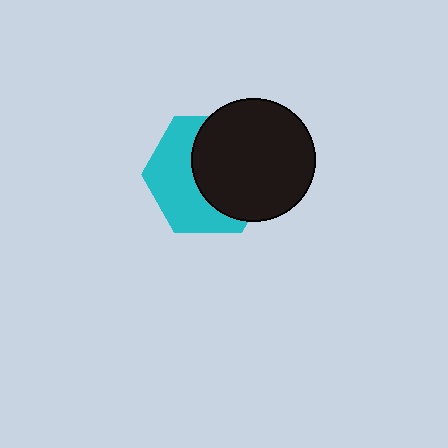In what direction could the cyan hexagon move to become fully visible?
The cyan hexagon could move left. That would shift it out from behind the black circle entirely.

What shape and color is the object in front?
The object in front is a black circle.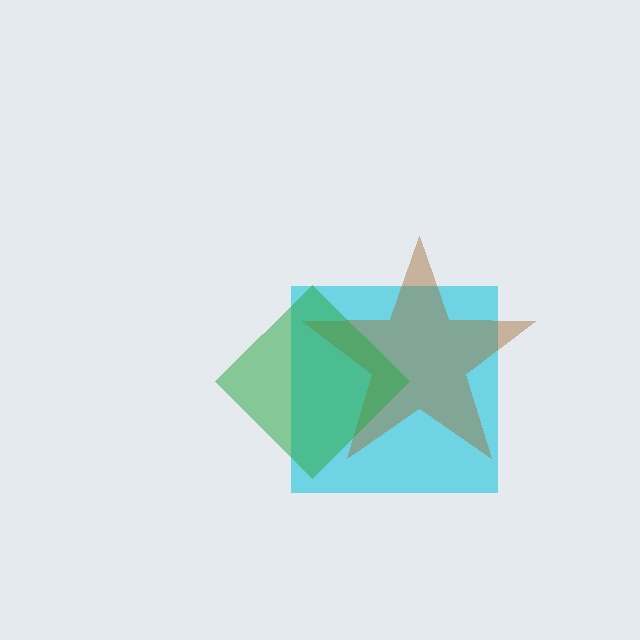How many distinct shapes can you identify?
There are 3 distinct shapes: a cyan square, a brown star, a green diamond.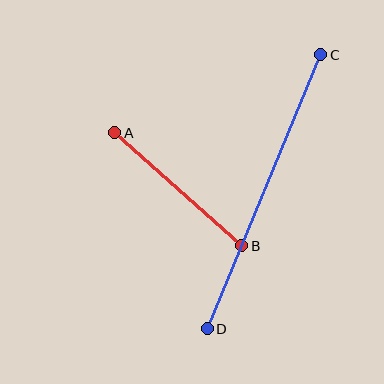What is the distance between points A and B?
The distance is approximately 170 pixels.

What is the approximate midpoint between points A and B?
The midpoint is at approximately (178, 189) pixels.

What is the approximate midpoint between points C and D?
The midpoint is at approximately (264, 192) pixels.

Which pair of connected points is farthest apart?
Points C and D are farthest apart.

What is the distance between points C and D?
The distance is approximately 297 pixels.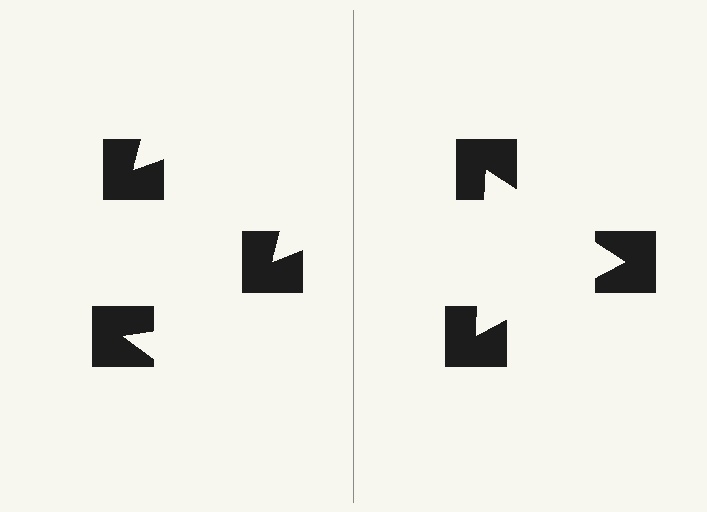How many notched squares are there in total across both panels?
6 — 3 on each side.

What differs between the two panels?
The notched squares are positioned identically on both sides; only the wedge orientations differ. On the right they align to a triangle; on the left they are misaligned.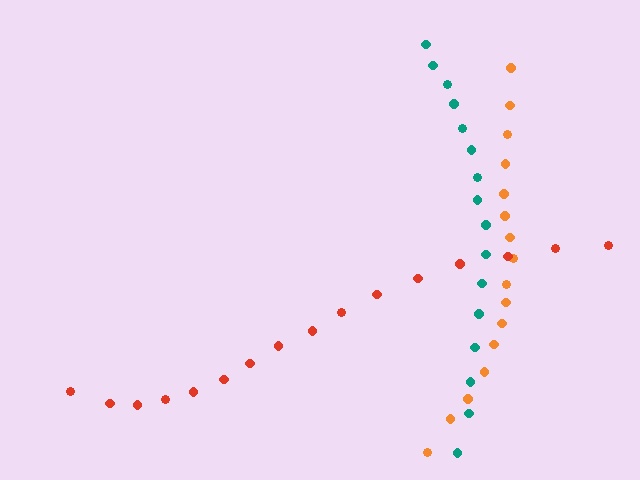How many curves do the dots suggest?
There are 3 distinct paths.